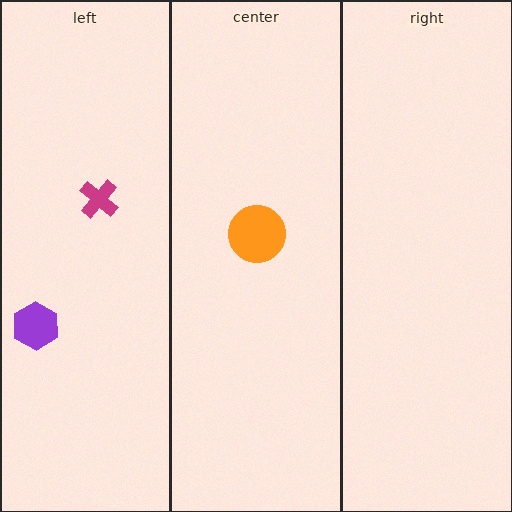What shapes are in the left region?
The purple hexagon, the magenta cross.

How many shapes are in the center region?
1.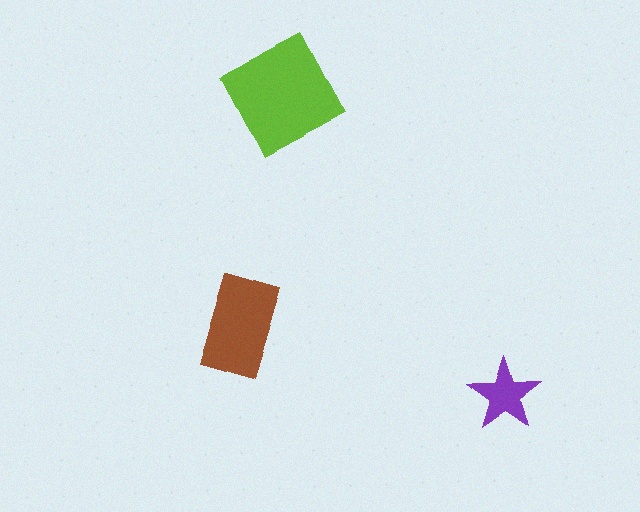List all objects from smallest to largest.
The purple star, the brown rectangle, the lime diamond.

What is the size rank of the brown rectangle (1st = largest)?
2nd.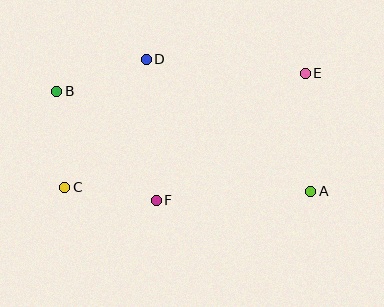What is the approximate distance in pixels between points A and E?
The distance between A and E is approximately 118 pixels.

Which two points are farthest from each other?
Points A and B are farthest from each other.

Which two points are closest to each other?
Points C and F are closest to each other.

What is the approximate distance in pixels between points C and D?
The distance between C and D is approximately 152 pixels.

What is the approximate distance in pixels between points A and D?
The distance between A and D is approximately 211 pixels.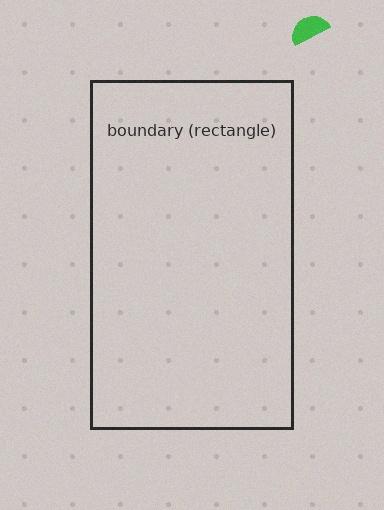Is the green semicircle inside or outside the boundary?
Outside.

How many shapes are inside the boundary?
0 inside, 1 outside.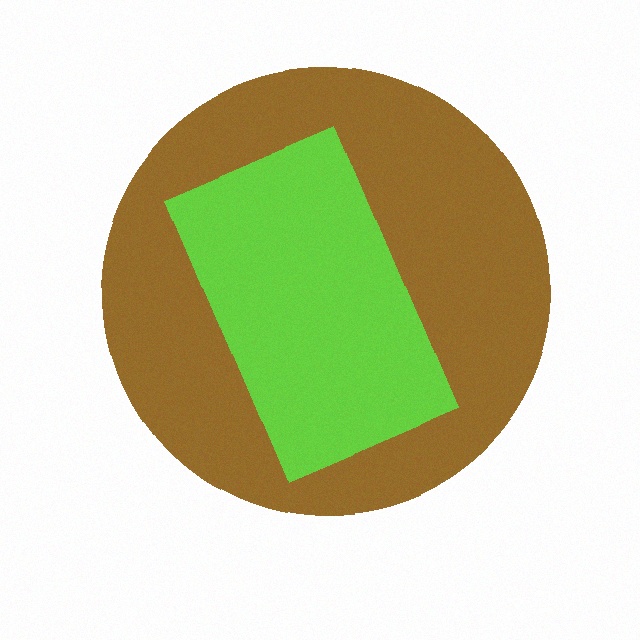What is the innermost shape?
The lime rectangle.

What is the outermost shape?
The brown circle.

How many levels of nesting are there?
2.